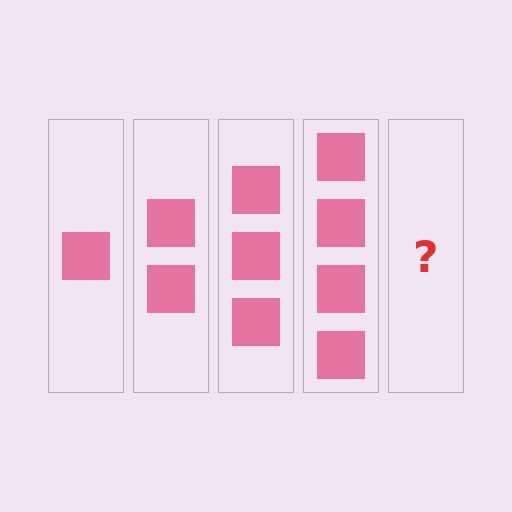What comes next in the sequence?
The next element should be 5 squares.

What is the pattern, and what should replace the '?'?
The pattern is that each step adds one more square. The '?' should be 5 squares.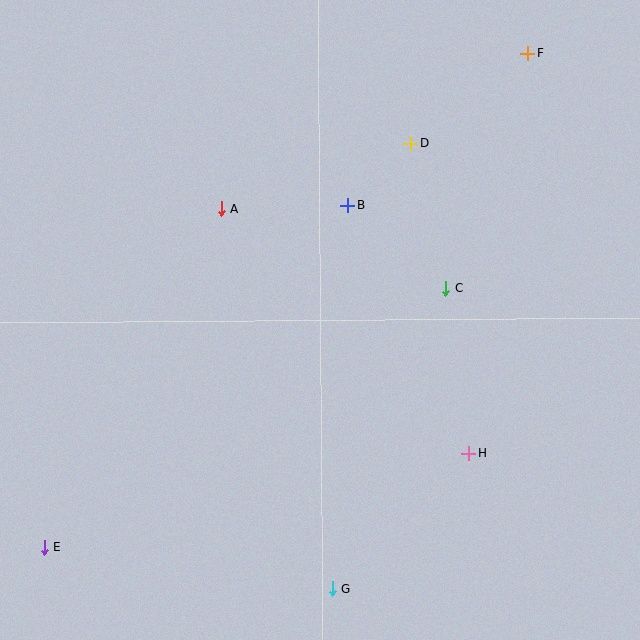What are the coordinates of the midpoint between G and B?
The midpoint between G and B is at (340, 397).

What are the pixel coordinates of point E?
Point E is at (44, 547).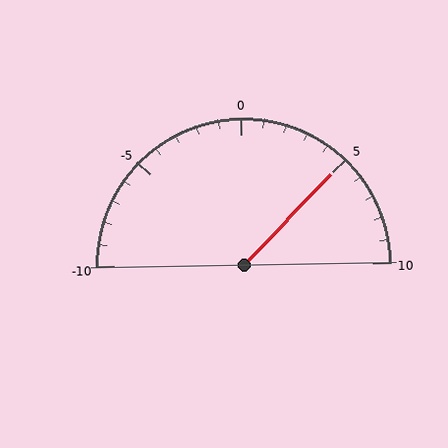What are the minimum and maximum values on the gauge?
The gauge ranges from -10 to 10.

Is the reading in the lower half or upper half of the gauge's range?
The reading is in the upper half of the range (-10 to 10).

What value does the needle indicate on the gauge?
The needle indicates approximately 5.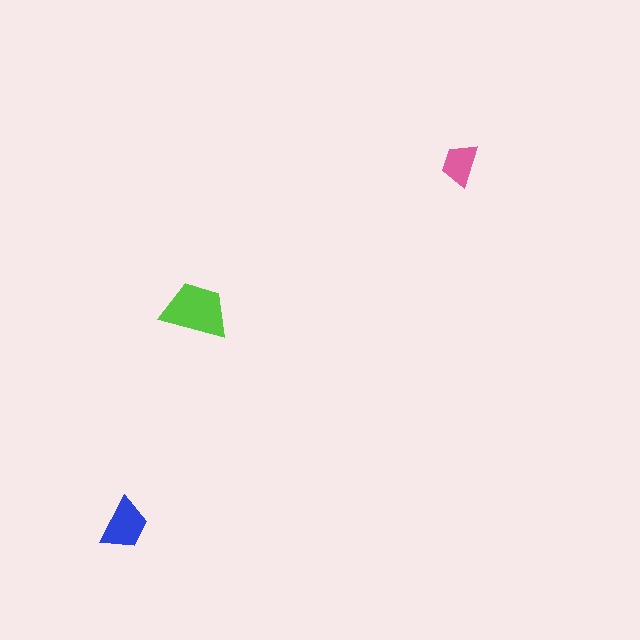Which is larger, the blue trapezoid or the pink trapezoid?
The blue one.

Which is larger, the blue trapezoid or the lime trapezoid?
The lime one.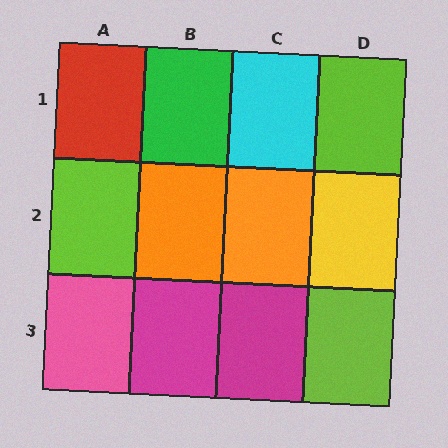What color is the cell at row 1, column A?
Red.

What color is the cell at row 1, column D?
Lime.